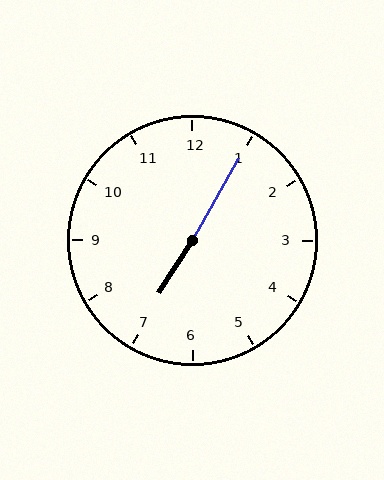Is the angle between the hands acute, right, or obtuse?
It is obtuse.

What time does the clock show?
7:05.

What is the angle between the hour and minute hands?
Approximately 178 degrees.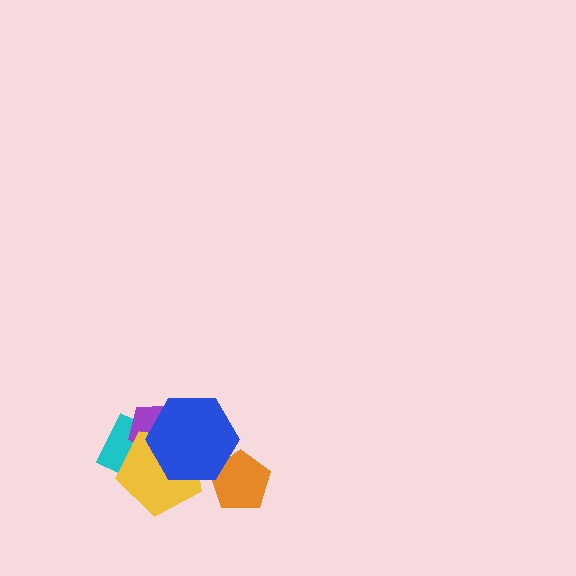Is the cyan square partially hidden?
Yes, it is partially covered by another shape.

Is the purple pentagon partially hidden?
Yes, it is partially covered by another shape.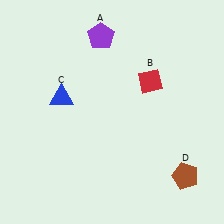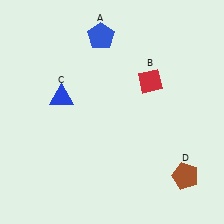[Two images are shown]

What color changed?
The pentagon (A) changed from purple in Image 1 to blue in Image 2.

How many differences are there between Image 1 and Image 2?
There is 1 difference between the two images.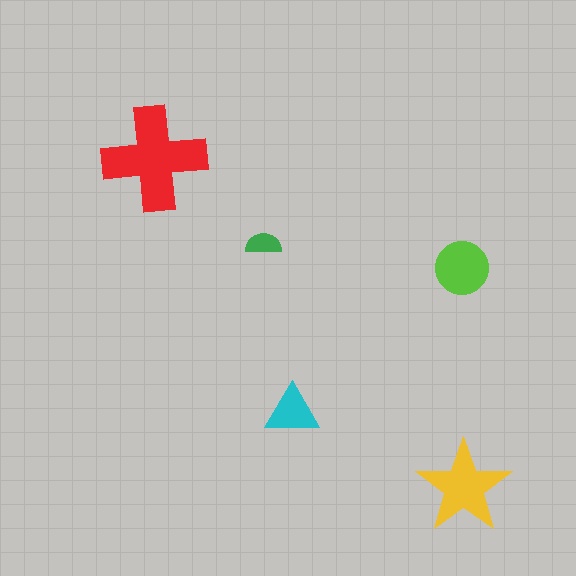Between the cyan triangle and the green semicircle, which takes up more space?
The cyan triangle.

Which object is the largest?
The red cross.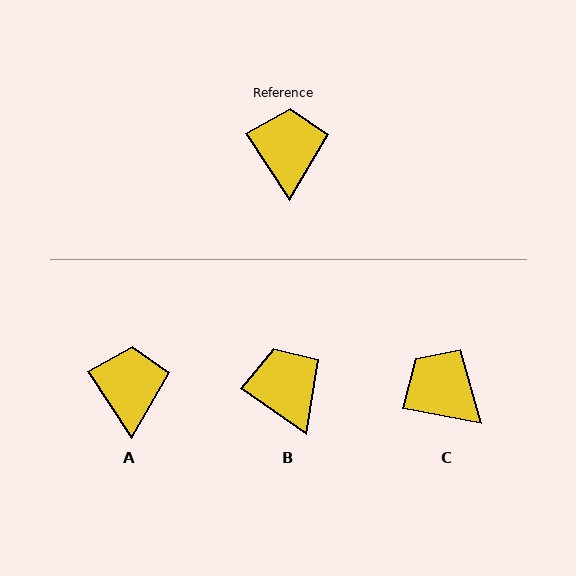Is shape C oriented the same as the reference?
No, it is off by about 46 degrees.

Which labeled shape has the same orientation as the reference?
A.